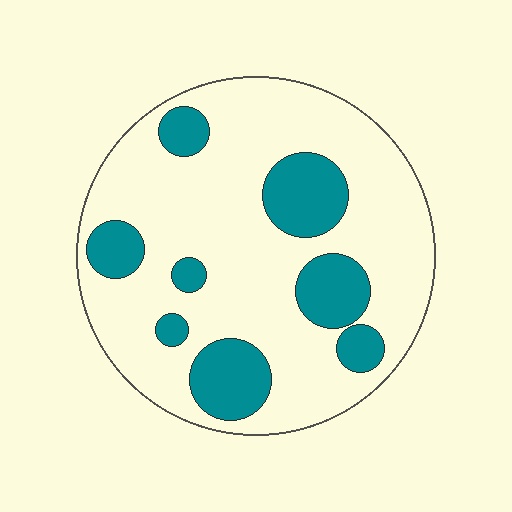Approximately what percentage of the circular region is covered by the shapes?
Approximately 25%.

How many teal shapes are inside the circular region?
8.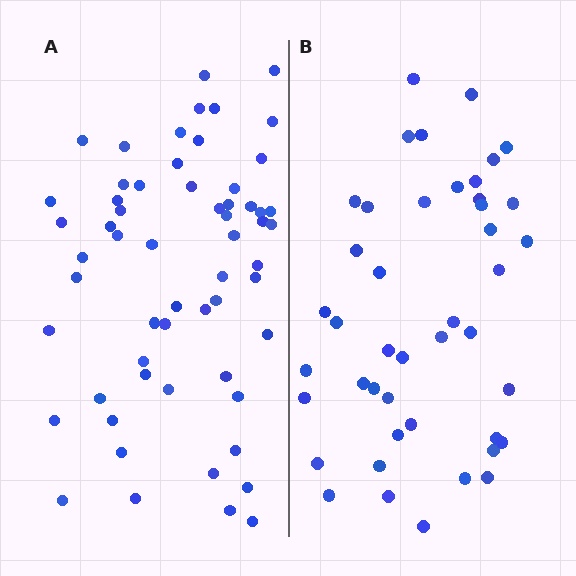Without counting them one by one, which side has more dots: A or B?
Region A (the left region) has more dots.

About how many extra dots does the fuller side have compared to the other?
Region A has approximately 15 more dots than region B.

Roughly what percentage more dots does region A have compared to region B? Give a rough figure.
About 35% more.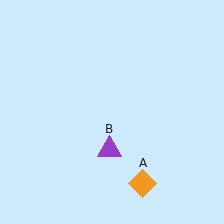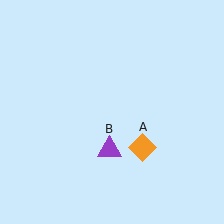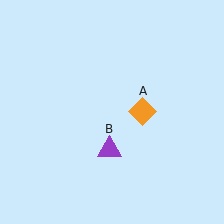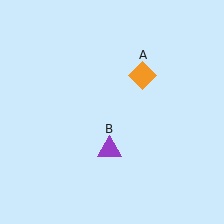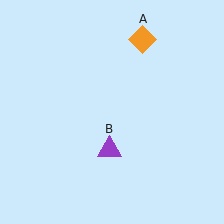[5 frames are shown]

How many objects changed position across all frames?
1 object changed position: orange diamond (object A).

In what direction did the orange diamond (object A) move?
The orange diamond (object A) moved up.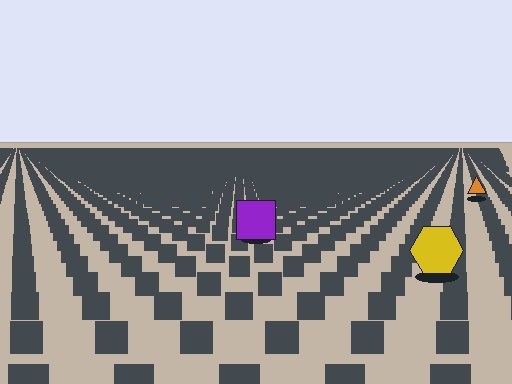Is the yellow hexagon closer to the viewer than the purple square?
Yes. The yellow hexagon is closer — you can tell from the texture gradient: the ground texture is coarser near it.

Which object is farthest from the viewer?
The orange triangle is farthest from the viewer. It appears smaller and the ground texture around it is denser.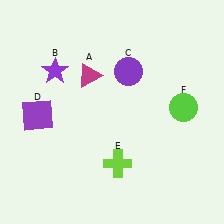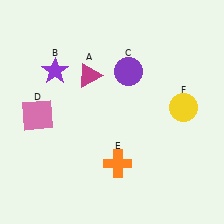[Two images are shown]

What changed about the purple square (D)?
In Image 1, D is purple. In Image 2, it changed to pink.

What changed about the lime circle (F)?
In Image 1, F is lime. In Image 2, it changed to yellow.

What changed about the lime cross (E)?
In Image 1, E is lime. In Image 2, it changed to orange.